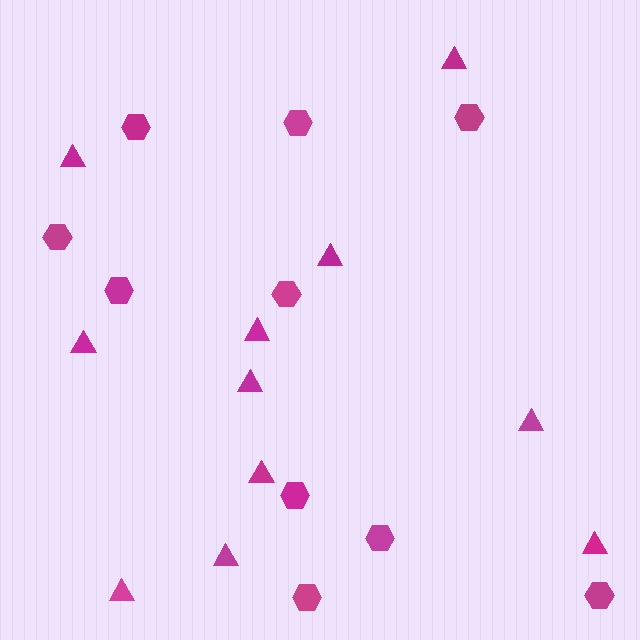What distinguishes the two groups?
There are 2 groups: one group of triangles (11) and one group of hexagons (10).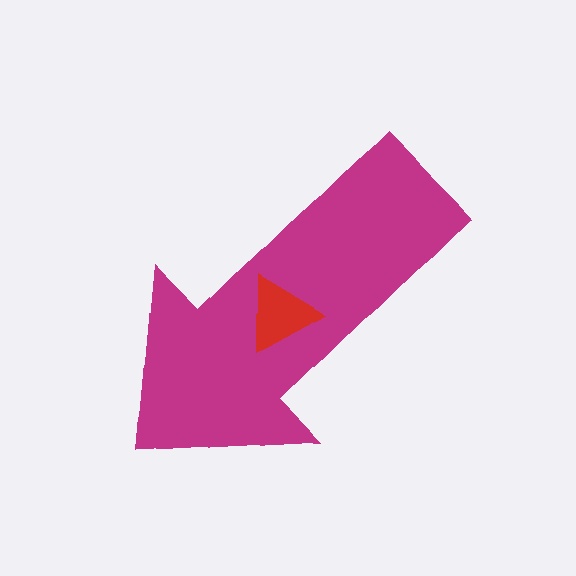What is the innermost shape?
The red triangle.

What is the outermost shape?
The magenta arrow.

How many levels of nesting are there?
2.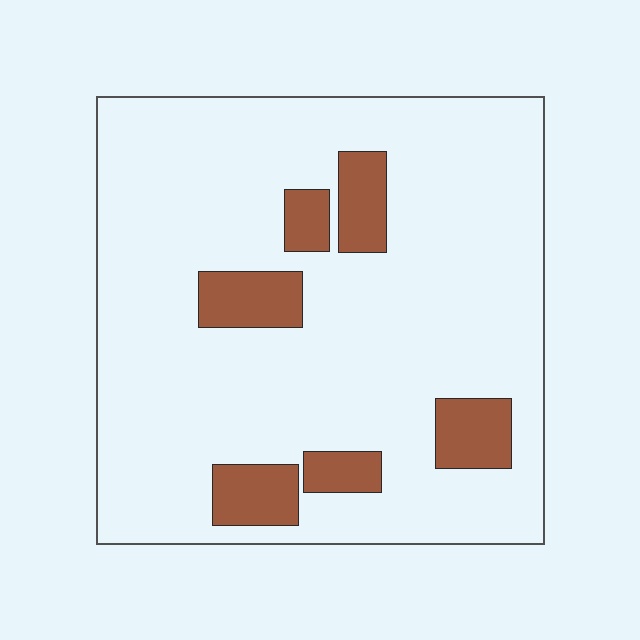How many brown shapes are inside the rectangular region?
6.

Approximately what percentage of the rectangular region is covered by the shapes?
Approximately 15%.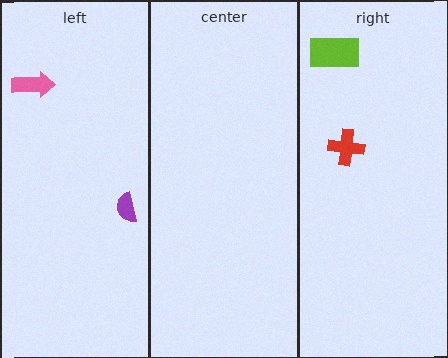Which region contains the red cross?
The right region.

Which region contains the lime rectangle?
The right region.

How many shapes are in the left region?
2.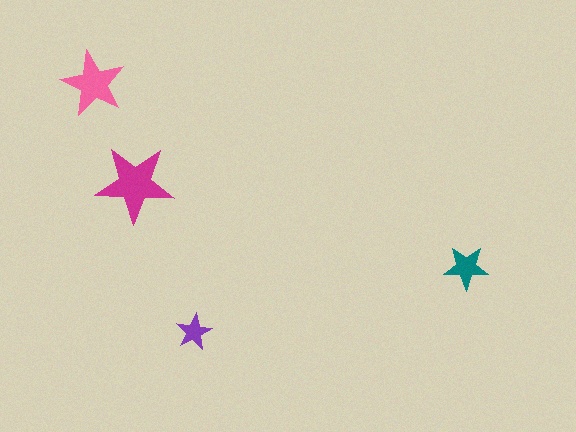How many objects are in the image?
There are 4 objects in the image.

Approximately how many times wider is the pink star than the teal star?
About 1.5 times wider.